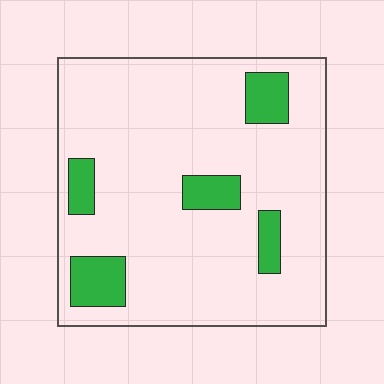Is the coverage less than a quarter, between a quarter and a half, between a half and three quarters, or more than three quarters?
Less than a quarter.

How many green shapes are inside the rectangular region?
5.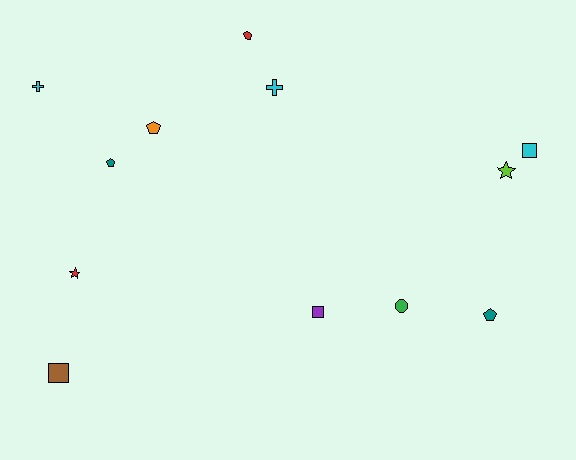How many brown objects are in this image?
There is 1 brown object.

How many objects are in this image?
There are 12 objects.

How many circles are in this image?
There is 1 circle.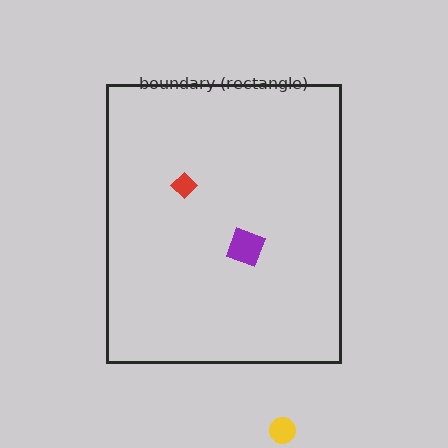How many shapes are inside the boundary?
2 inside, 1 outside.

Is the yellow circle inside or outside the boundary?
Outside.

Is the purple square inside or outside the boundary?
Inside.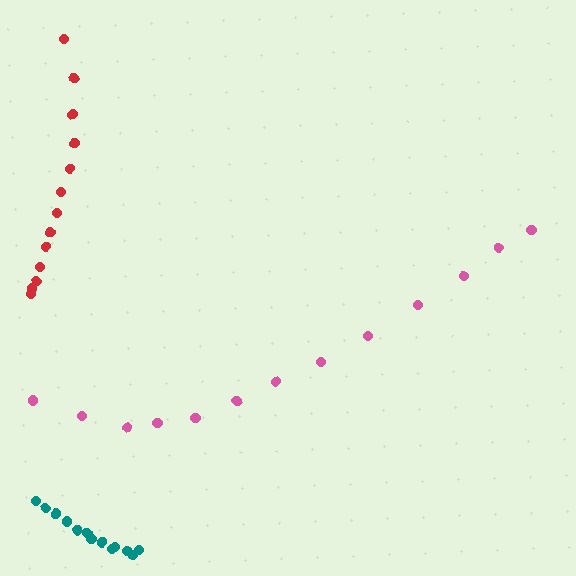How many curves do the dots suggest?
There are 3 distinct paths.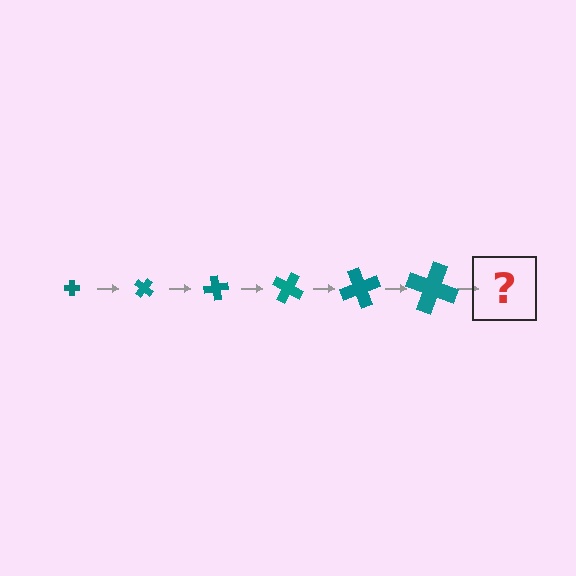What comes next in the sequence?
The next element should be a cross, larger than the previous one and rotated 240 degrees from the start.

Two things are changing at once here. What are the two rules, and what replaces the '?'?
The two rules are that the cross grows larger each step and it rotates 40 degrees each step. The '?' should be a cross, larger than the previous one and rotated 240 degrees from the start.